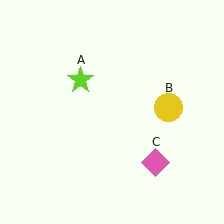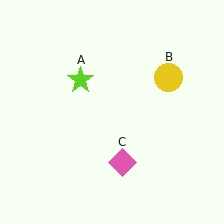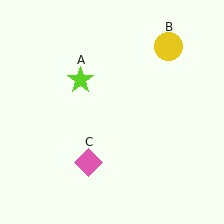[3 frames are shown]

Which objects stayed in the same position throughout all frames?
Lime star (object A) remained stationary.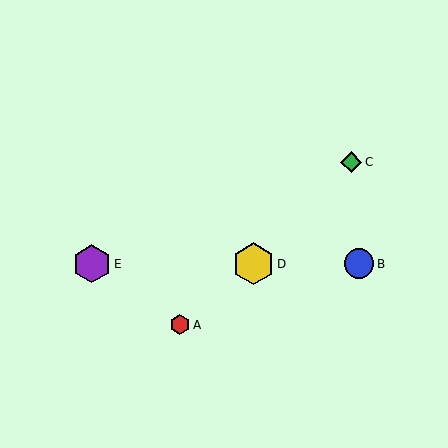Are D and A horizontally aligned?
No, D is at y≈264 and A is at y≈325.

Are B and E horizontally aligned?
Yes, both are at y≈264.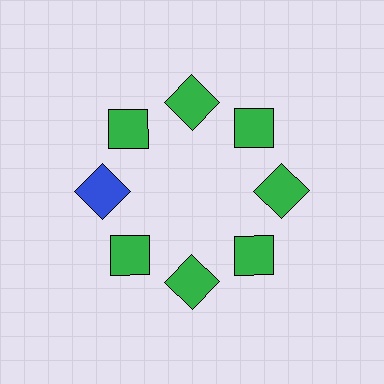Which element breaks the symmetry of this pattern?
The blue square at roughly the 9 o'clock position breaks the symmetry. All other shapes are green squares.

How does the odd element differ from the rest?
It has a different color: blue instead of green.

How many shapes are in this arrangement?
There are 8 shapes arranged in a ring pattern.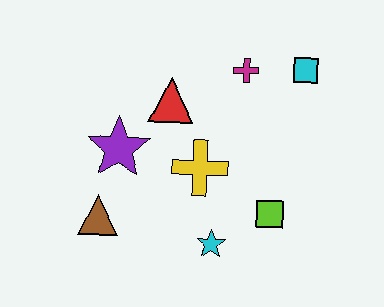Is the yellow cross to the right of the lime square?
No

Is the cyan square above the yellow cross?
Yes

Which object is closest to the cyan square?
The magenta cross is closest to the cyan square.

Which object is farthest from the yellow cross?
The cyan square is farthest from the yellow cross.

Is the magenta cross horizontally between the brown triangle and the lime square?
Yes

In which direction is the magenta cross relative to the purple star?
The magenta cross is to the right of the purple star.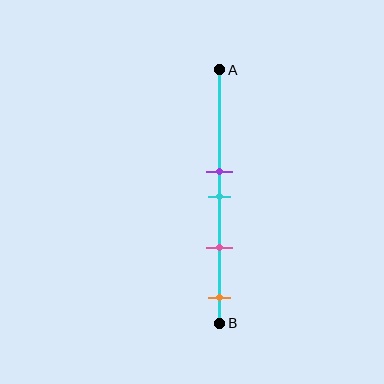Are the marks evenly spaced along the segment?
No, the marks are not evenly spaced.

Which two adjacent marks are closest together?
The purple and cyan marks are the closest adjacent pair.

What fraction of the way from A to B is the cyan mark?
The cyan mark is approximately 50% (0.5) of the way from A to B.